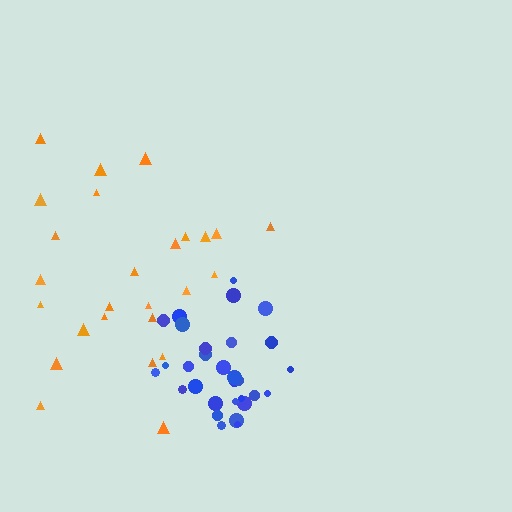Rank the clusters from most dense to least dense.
blue, orange.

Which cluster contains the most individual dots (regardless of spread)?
Blue (30).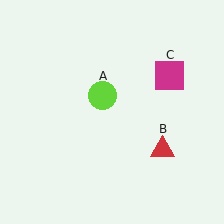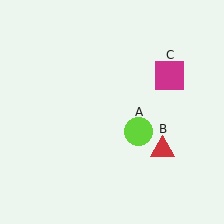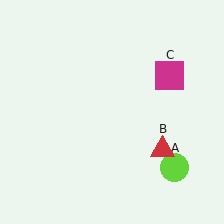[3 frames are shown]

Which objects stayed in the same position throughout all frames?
Red triangle (object B) and magenta square (object C) remained stationary.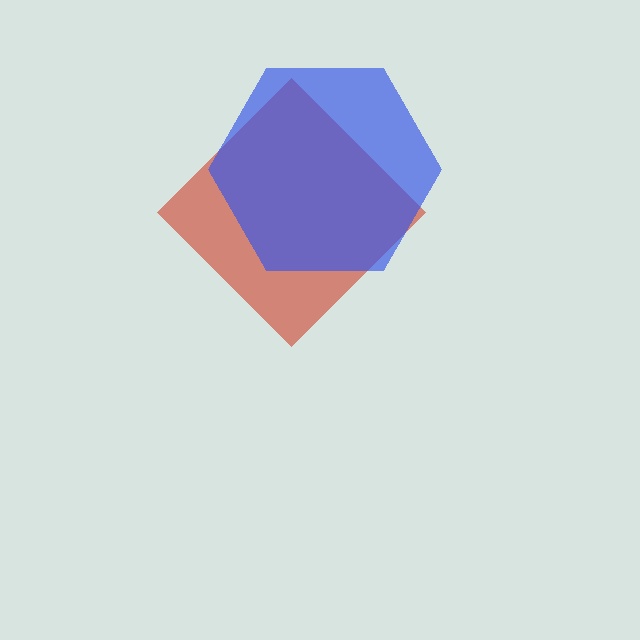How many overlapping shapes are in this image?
There are 2 overlapping shapes in the image.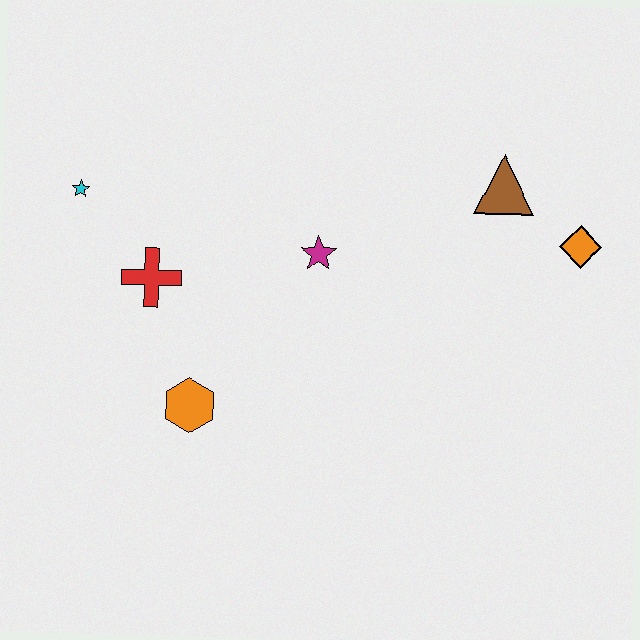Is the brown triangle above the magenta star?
Yes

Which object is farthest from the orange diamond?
The cyan star is farthest from the orange diamond.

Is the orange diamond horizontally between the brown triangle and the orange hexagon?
No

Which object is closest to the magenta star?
The red cross is closest to the magenta star.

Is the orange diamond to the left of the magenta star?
No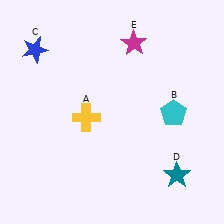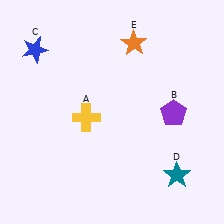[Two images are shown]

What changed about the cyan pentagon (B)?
In Image 1, B is cyan. In Image 2, it changed to purple.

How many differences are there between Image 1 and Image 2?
There are 2 differences between the two images.